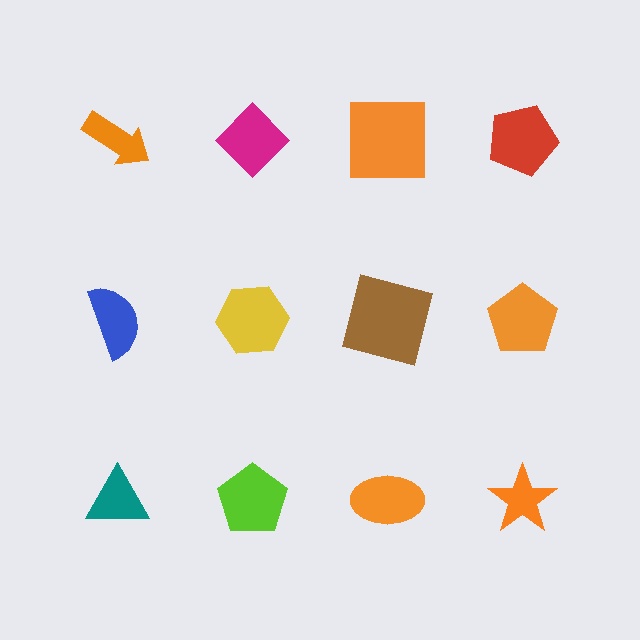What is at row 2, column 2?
A yellow hexagon.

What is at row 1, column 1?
An orange arrow.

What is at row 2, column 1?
A blue semicircle.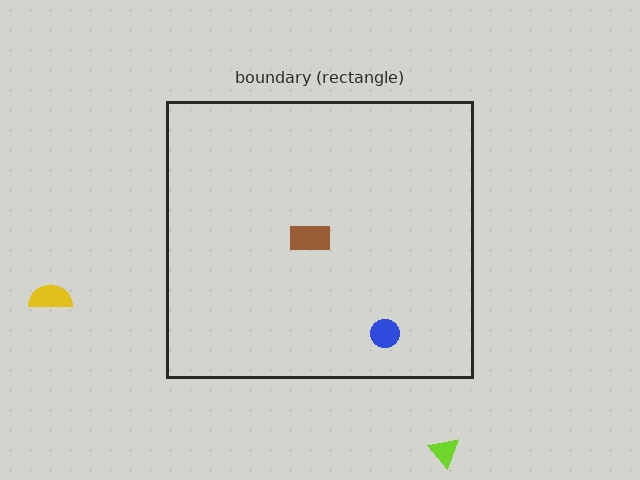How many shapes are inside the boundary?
2 inside, 2 outside.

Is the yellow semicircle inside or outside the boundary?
Outside.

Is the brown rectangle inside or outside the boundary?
Inside.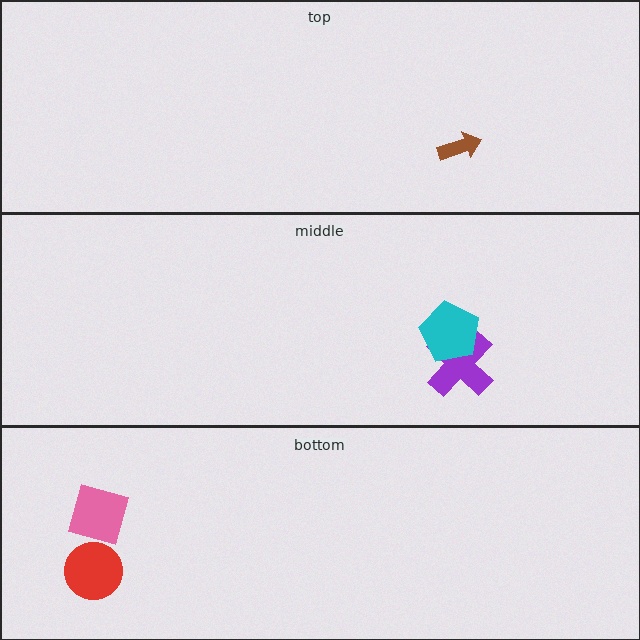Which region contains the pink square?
The bottom region.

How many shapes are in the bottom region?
2.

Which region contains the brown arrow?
The top region.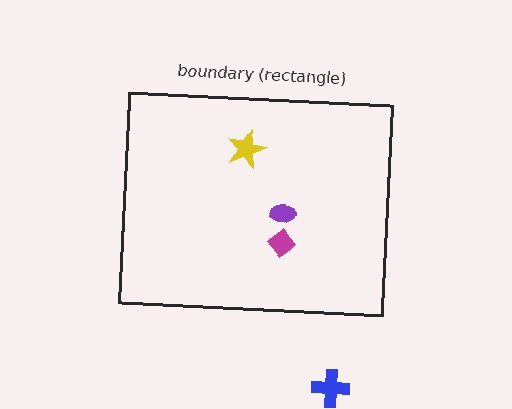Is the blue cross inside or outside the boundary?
Outside.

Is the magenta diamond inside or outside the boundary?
Inside.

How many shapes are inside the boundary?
3 inside, 1 outside.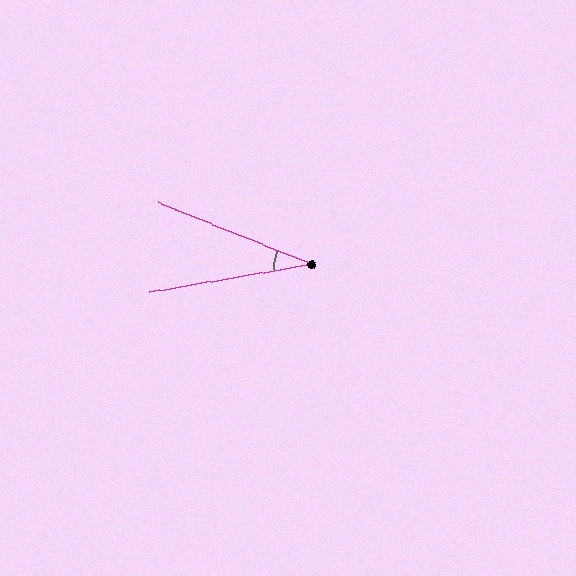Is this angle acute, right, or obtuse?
It is acute.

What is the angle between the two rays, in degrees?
Approximately 32 degrees.